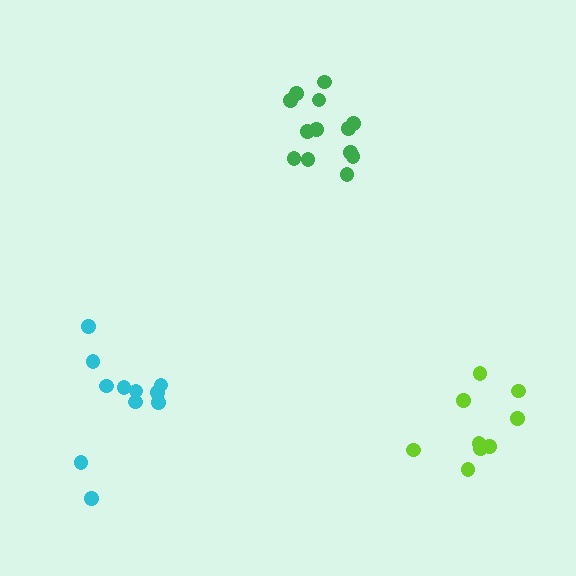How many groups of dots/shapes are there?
There are 3 groups.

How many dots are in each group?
Group 1: 13 dots, Group 2: 9 dots, Group 3: 11 dots (33 total).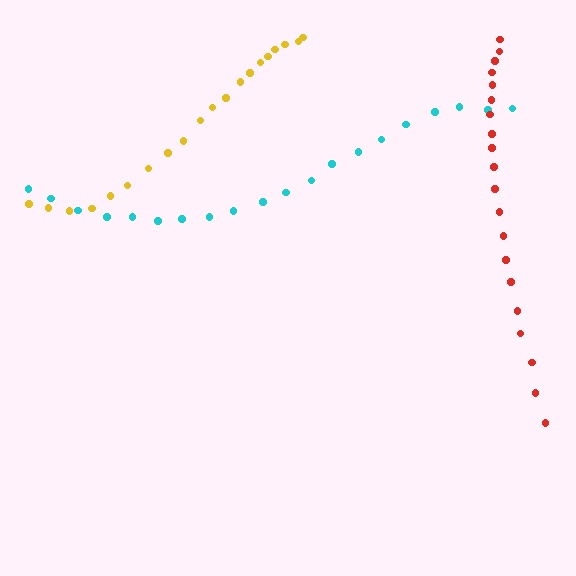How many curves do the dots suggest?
There are 3 distinct paths.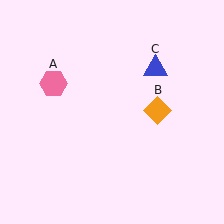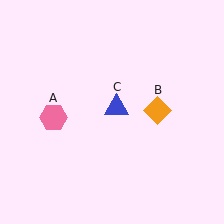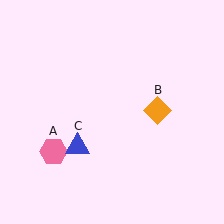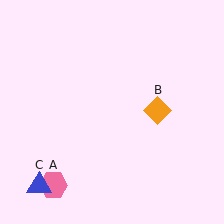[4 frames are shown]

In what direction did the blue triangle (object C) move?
The blue triangle (object C) moved down and to the left.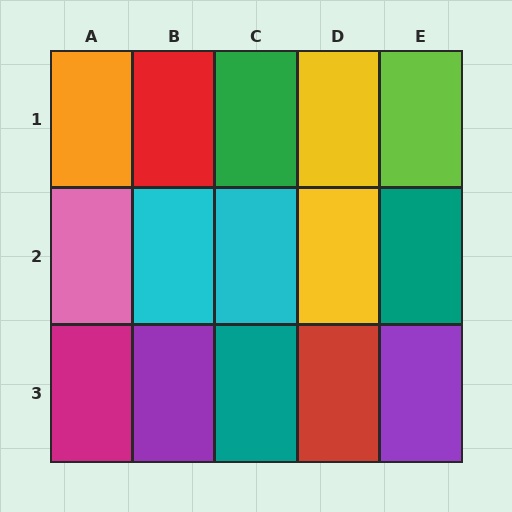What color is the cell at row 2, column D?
Yellow.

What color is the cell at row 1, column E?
Lime.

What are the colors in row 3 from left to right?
Magenta, purple, teal, red, purple.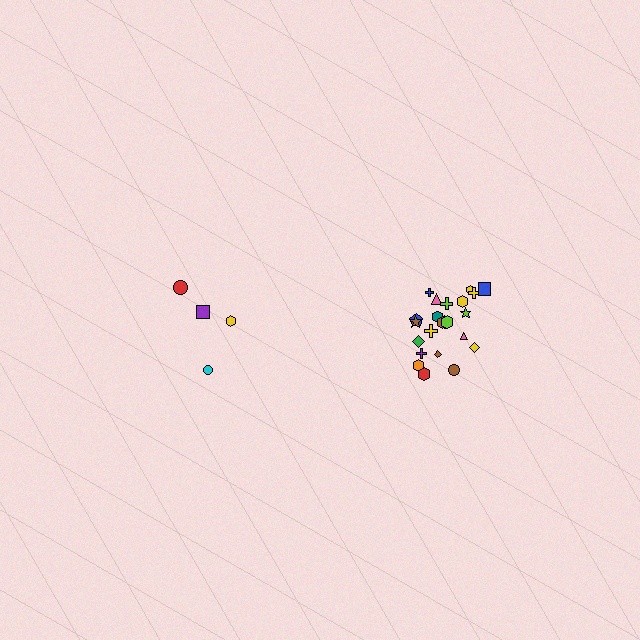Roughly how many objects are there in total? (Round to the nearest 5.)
Roughly 30 objects in total.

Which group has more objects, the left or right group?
The right group.